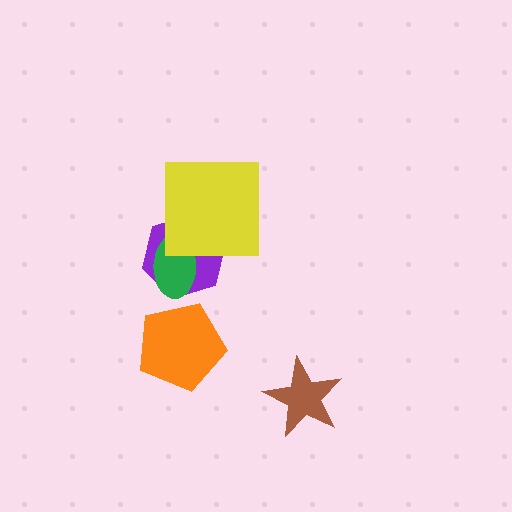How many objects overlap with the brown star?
0 objects overlap with the brown star.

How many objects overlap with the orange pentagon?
0 objects overlap with the orange pentagon.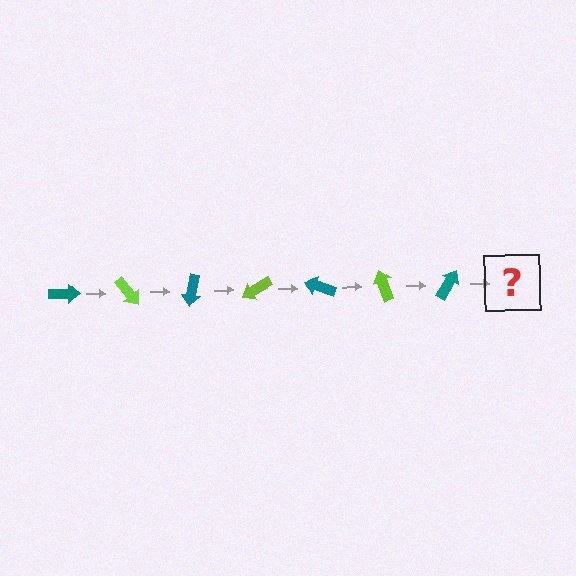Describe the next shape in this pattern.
It should be a lime arrow, rotated 350 degrees from the start.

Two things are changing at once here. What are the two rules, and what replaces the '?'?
The two rules are that it rotates 50 degrees each step and the color cycles through teal and lime. The '?' should be a lime arrow, rotated 350 degrees from the start.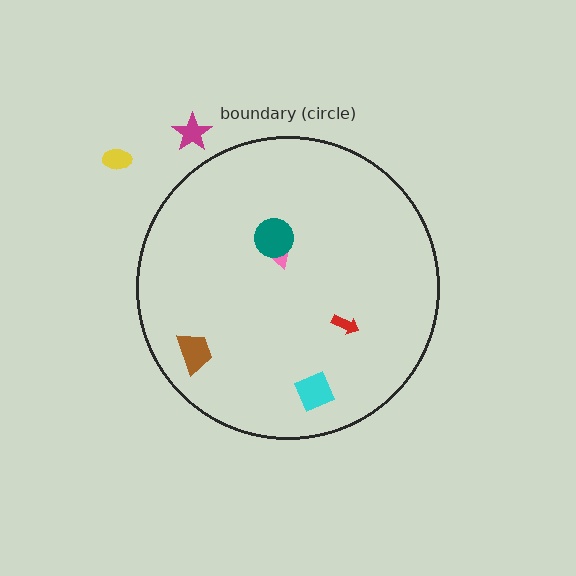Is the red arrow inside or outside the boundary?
Inside.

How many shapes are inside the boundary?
5 inside, 2 outside.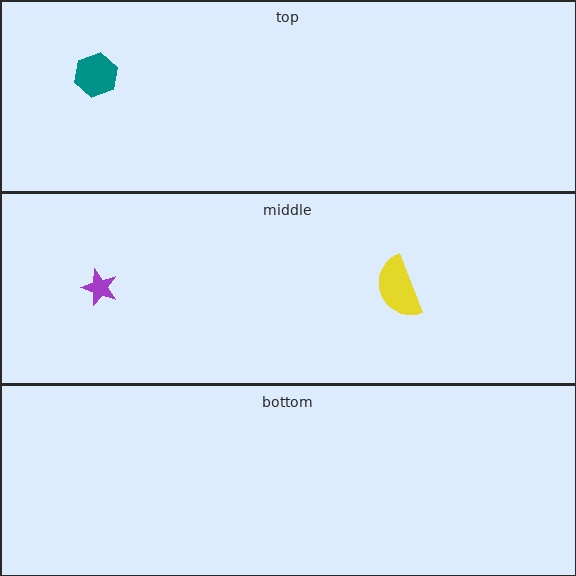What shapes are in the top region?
The teal hexagon.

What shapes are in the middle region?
The yellow semicircle, the purple star.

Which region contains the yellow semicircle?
The middle region.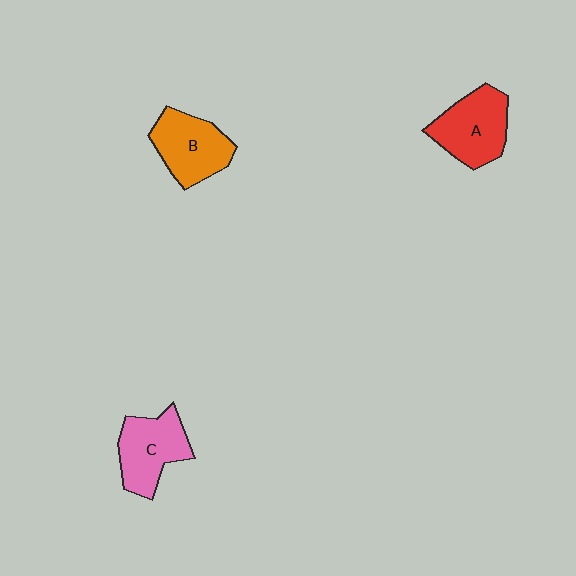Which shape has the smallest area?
Shape C (pink).